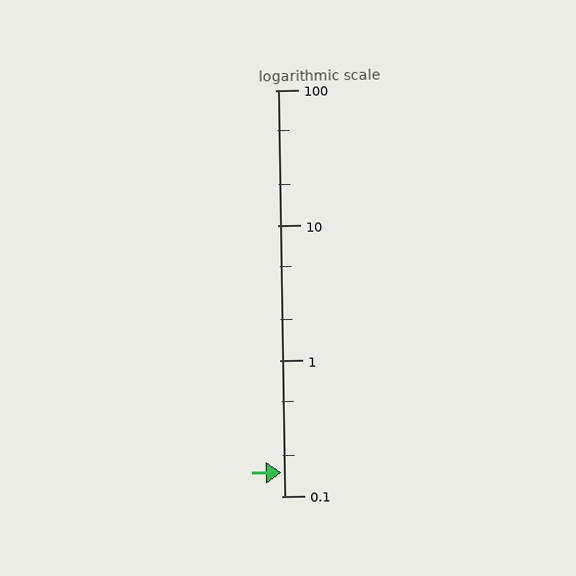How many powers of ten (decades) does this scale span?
The scale spans 3 decades, from 0.1 to 100.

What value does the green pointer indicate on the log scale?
The pointer indicates approximately 0.15.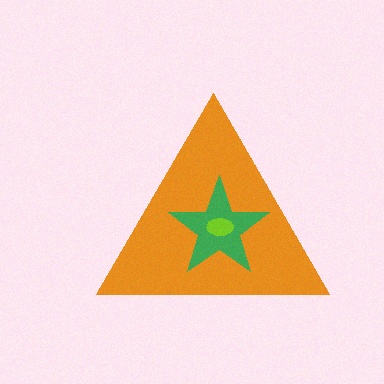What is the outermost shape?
The orange triangle.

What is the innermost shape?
The lime ellipse.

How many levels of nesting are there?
3.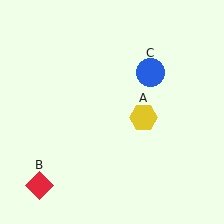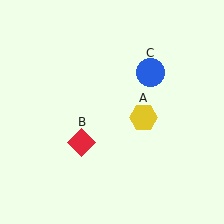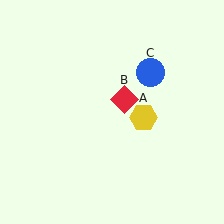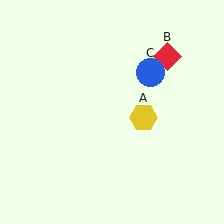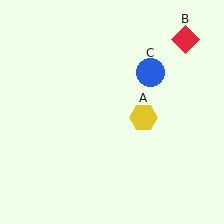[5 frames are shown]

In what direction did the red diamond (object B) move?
The red diamond (object B) moved up and to the right.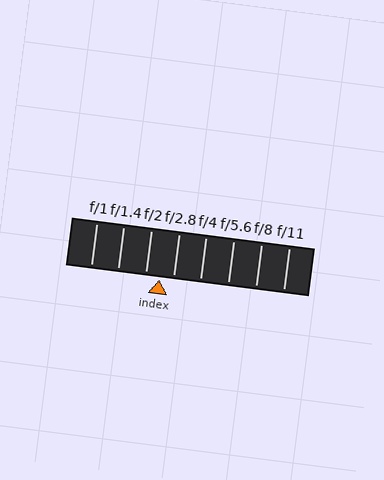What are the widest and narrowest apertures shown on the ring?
The widest aperture shown is f/1 and the narrowest is f/11.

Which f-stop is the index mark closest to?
The index mark is closest to f/2.8.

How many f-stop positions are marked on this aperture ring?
There are 8 f-stop positions marked.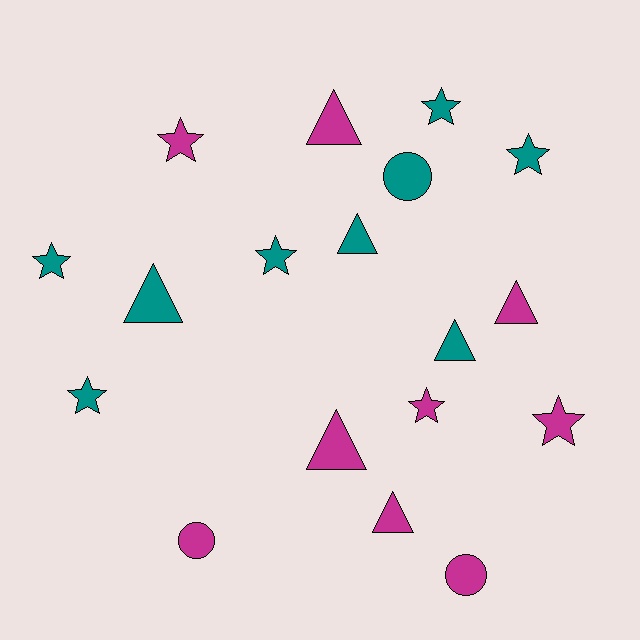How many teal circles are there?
There is 1 teal circle.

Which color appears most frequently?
Magenta, with 9 objects.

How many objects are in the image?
There are 18 objects.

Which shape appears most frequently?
Star, with 8 objects.